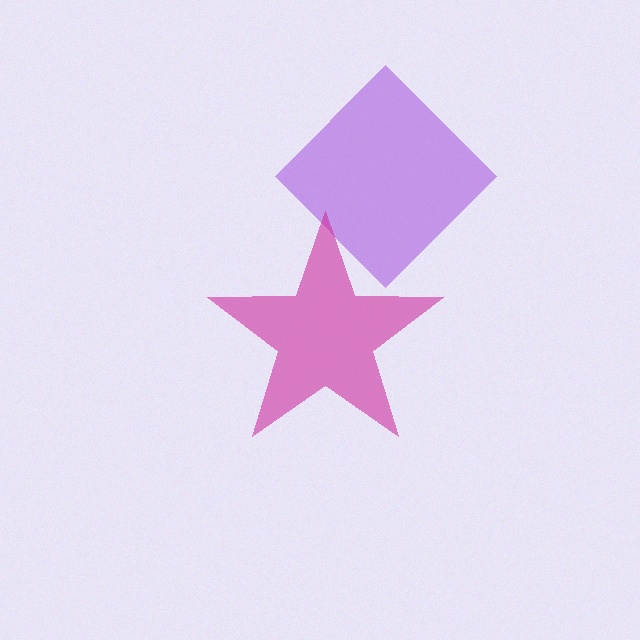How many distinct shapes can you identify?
There are 2 distinct shapes: a purple diamond, a magenta star.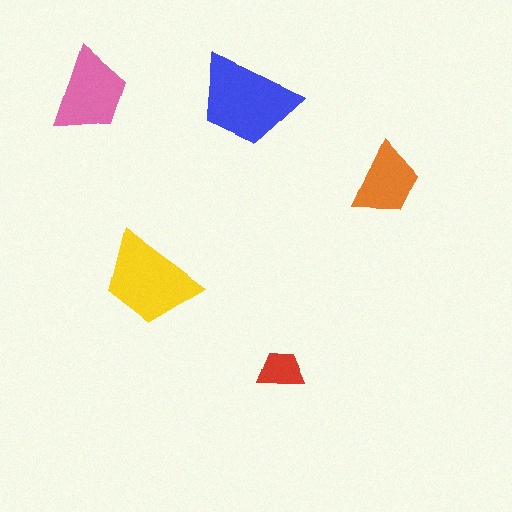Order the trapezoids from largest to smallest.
the blue one, the yellow one, the pink one, the orange one, the red one.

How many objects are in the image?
There are 5 objects in the image.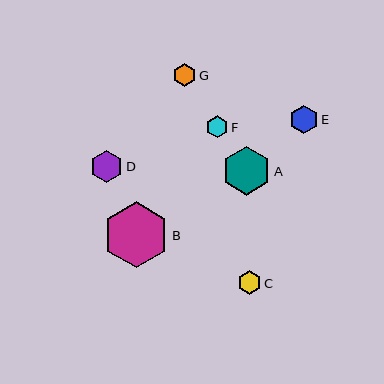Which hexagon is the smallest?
Hexagon F is the smallest with a size of approximately 22 pixels.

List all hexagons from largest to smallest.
From largest to smallest: B, A, D, E, C, G, F.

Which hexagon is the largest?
Hexagon B is the largest with a size of approximately 66 pixels.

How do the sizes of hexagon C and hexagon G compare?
Hexagon C and hexagon G are approximately the same size.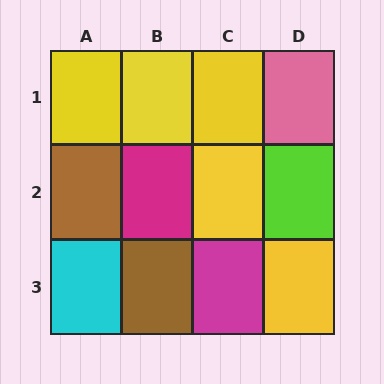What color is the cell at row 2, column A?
Brown.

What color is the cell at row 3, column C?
Magenta.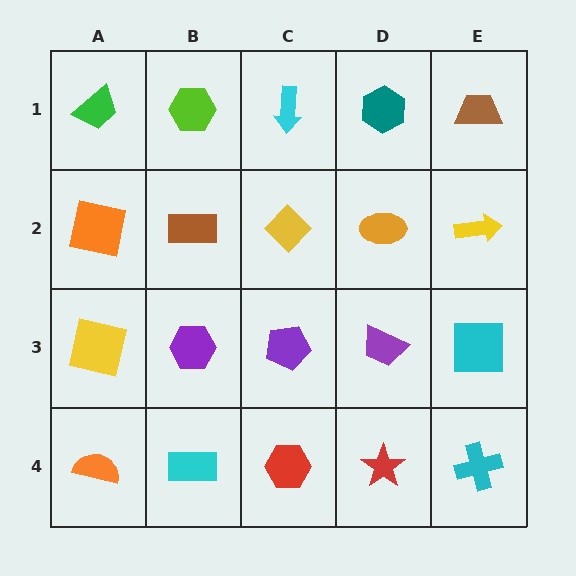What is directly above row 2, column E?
A brown trapezoid.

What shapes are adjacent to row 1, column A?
An orange square (row 2, column A), a lime hexagon (row 1, column B).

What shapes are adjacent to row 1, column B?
A brown rectangle (row 2, column B), a green trapezoid (row 1, column A), a cyan arrow (row 1, column C).